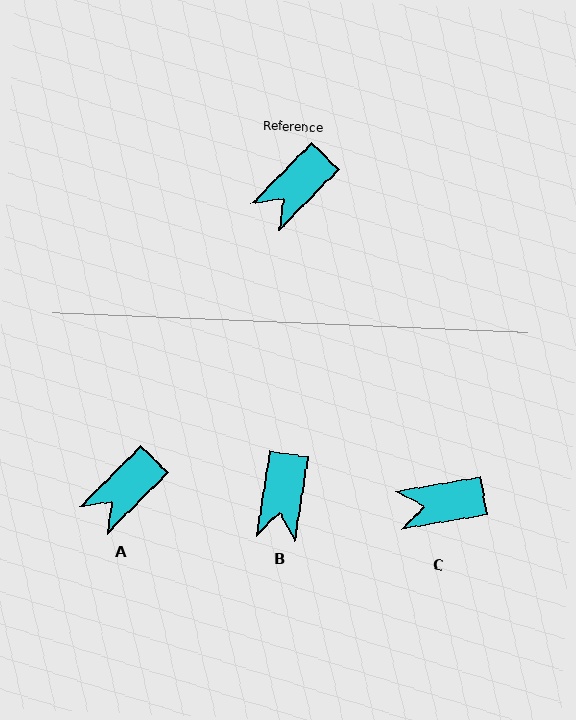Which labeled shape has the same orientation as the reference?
A.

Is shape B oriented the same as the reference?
No, it is off by about 36 degrees.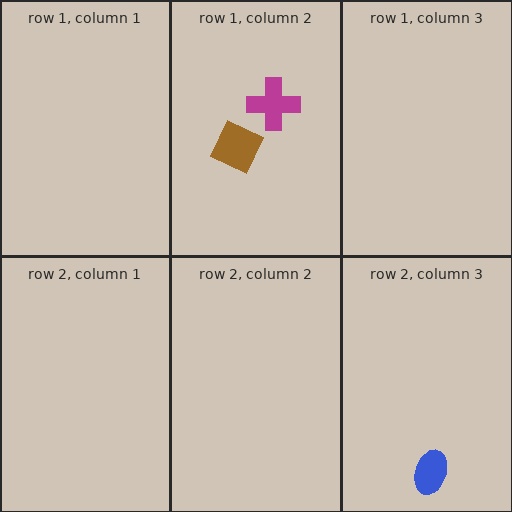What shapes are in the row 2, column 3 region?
The blue ellipse.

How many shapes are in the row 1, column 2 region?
2.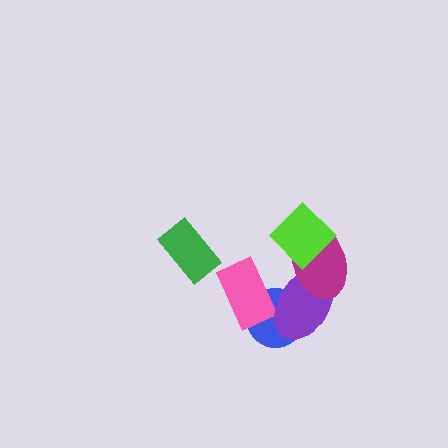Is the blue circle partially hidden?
Yes, it is partially covered by another shape.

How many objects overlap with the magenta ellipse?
2 objects overlap with the magenta ellipse.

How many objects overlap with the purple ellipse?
3 objects overlap with the purple ellipse.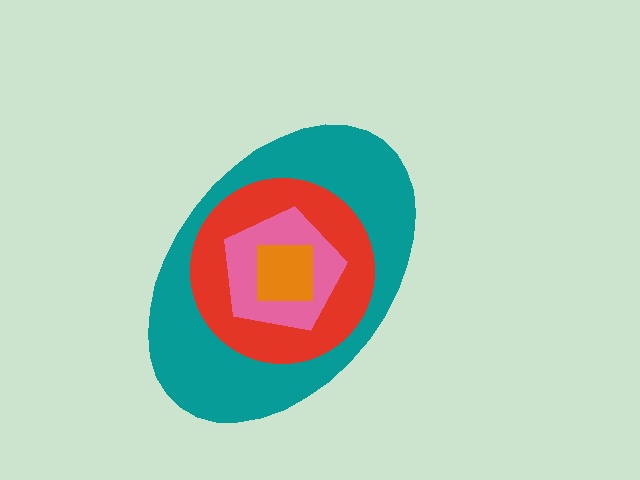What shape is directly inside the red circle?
The pink pentagon.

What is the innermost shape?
The orange square.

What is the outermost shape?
The teal ellipse.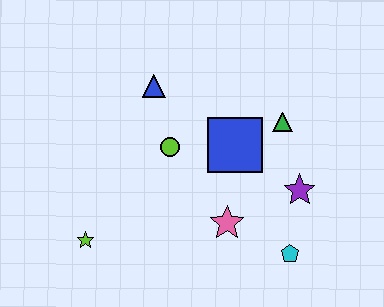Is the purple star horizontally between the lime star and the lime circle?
No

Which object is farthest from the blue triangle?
The cyan pentagon is farthest from the blue triangle.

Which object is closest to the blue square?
The green triangle is closest to the blue square.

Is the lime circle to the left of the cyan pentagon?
Yes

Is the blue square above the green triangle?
No